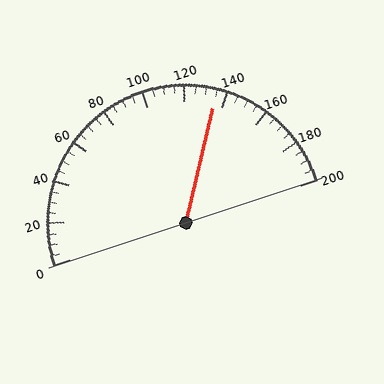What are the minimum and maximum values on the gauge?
The gauge ranges from 0 to 200.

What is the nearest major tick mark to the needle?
The nearest major tick mark is 140.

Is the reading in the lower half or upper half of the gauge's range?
The reading is in the upper half of the range (0 to 200).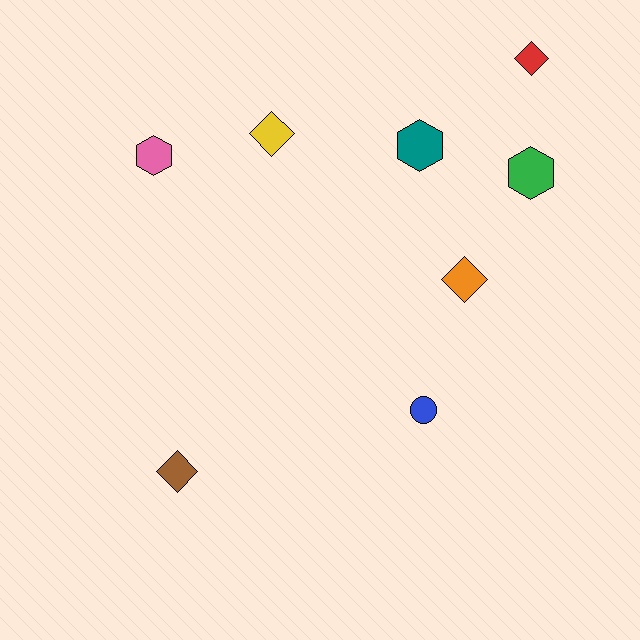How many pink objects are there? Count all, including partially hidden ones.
There is 1 pink object.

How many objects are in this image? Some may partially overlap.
There are 8 objects.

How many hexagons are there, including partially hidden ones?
There are 3 hexagons.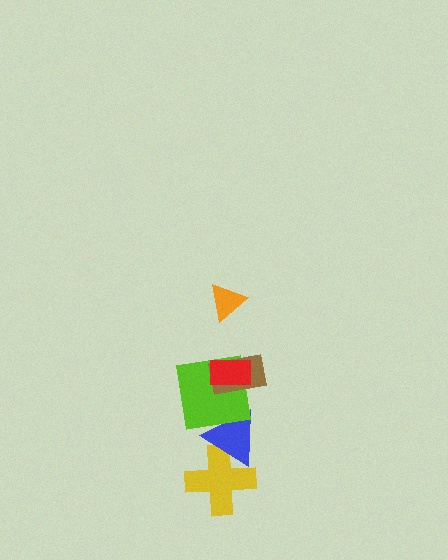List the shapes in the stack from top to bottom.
From top to bottom: the orange triangle, the red rectangle, the brown rectangle, the lime square, the blue triangle, the yellow cross.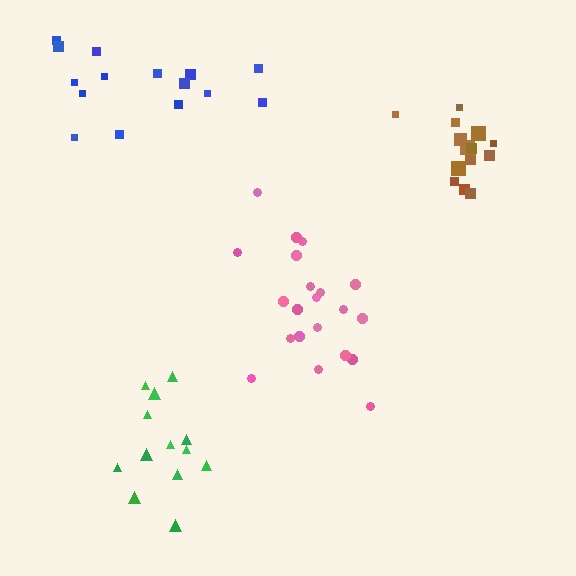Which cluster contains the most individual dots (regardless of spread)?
Pink (21).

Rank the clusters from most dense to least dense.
brown, green, pink, blue.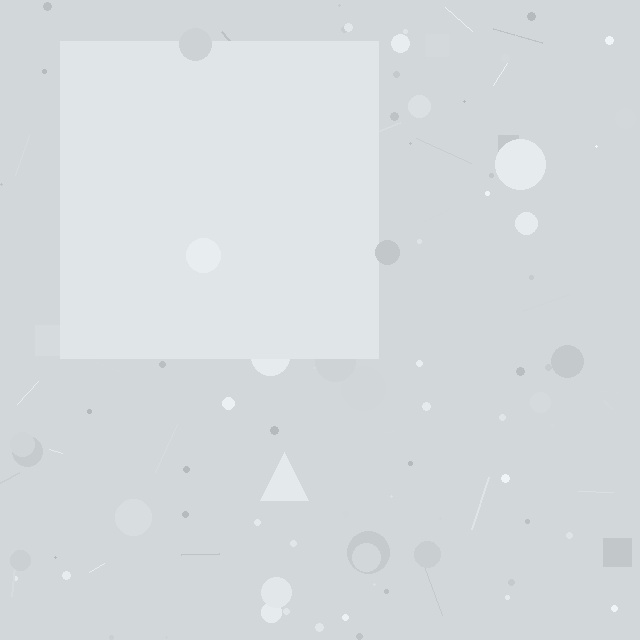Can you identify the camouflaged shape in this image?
The camouflaged shape is a square.